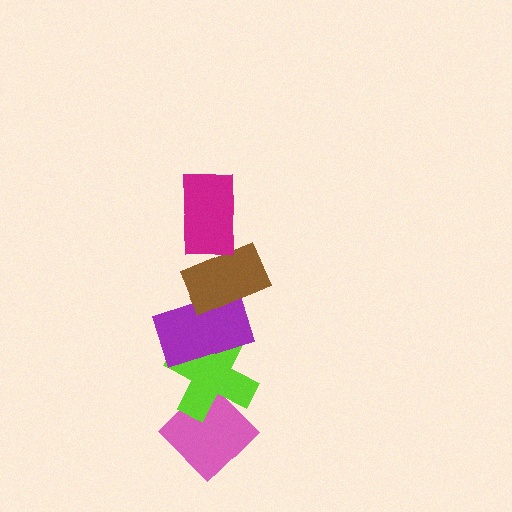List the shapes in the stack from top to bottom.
From top to bottom: the magenta rectangle, the brown rectangle, the purple rectangle, the lime cross, the pink diamond.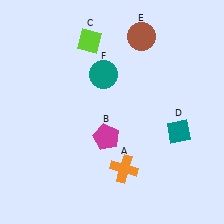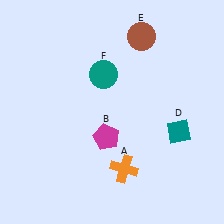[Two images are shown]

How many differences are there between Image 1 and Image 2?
There is 1 difference between the two images.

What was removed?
The lime diamond (C) was removed in Image 2.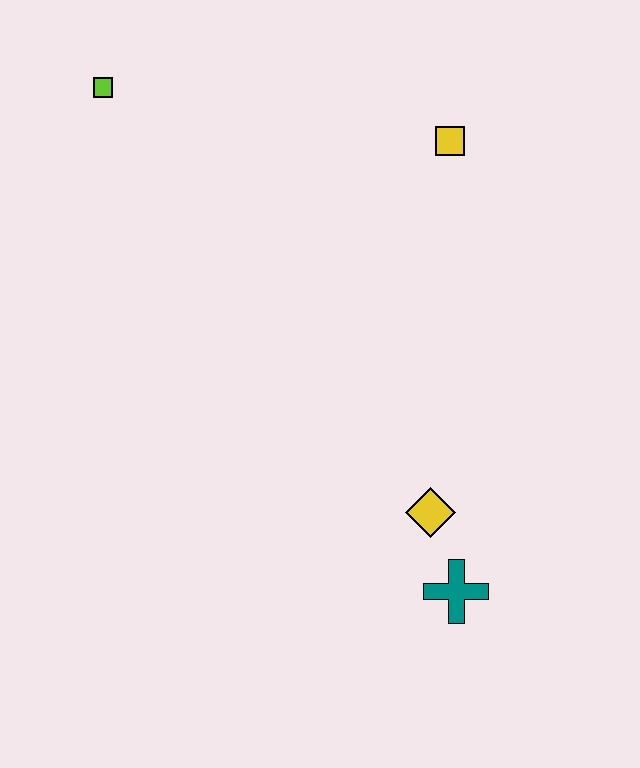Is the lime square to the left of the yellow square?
Yes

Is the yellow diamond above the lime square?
No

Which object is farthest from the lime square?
The teal cross is farthest from the lime square.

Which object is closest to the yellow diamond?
The teal cross is closest to the yellow diamond.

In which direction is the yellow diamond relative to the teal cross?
The yellow diamond is above the teal cross.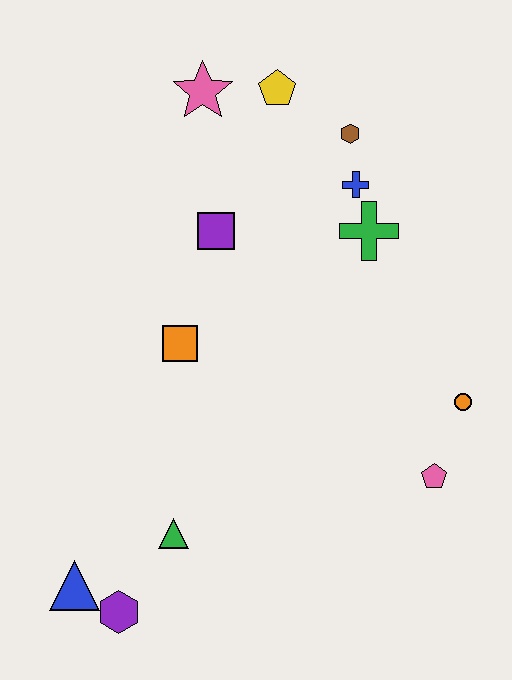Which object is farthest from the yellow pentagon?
The purple hexagon is farthest from the yellow pentagon.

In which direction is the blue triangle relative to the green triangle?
The blue triangle is to the left of the green triangle.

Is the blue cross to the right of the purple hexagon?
Yes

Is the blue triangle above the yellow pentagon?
No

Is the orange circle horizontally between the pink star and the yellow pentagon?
No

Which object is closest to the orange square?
The purple square is closest to the orange square.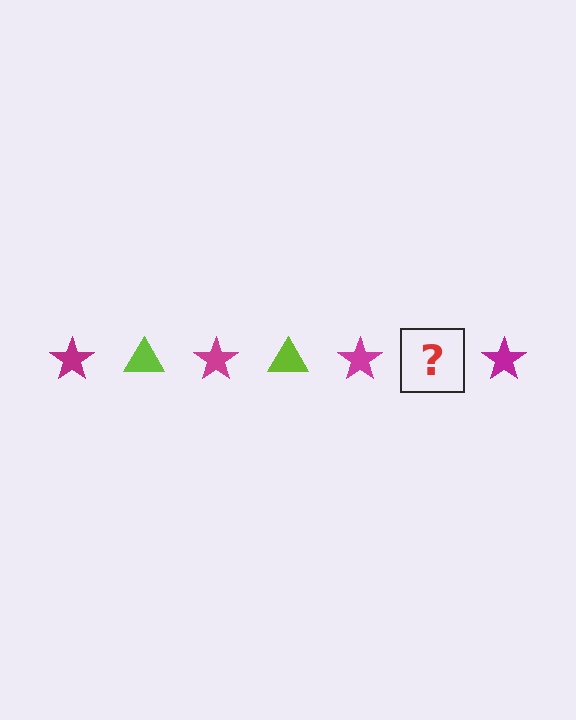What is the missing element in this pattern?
The missing element is a lime triangle.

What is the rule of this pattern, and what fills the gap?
The rule is that the pattern alternates between magenta star and lime triangle. The gap should be filled with a lime triangle.